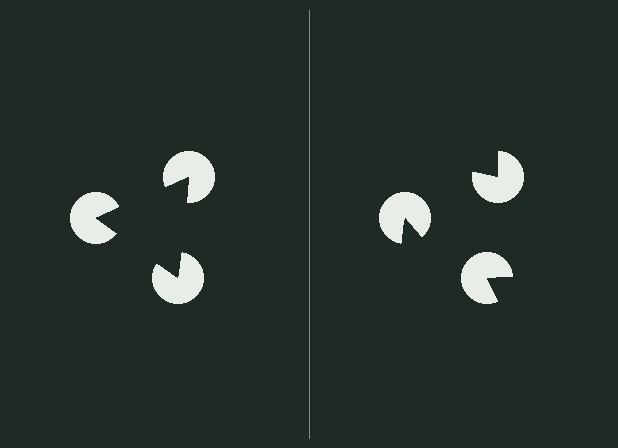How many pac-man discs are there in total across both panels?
6 — 3 on each side.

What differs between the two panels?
The pac-man discs are positioned identically on both sides; only the wedge orientations differ. On the left they align to a triangle; on the right they are misaligned.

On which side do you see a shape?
An illusory triangle appears on the left side. On the right side the wedge cuts are rotated, so no coherent shape forms.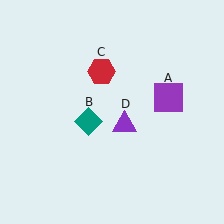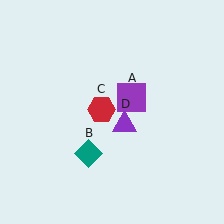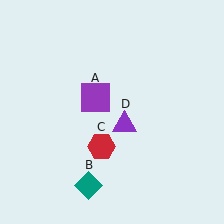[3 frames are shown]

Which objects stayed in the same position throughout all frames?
Purple triangle (object D) remained stationary.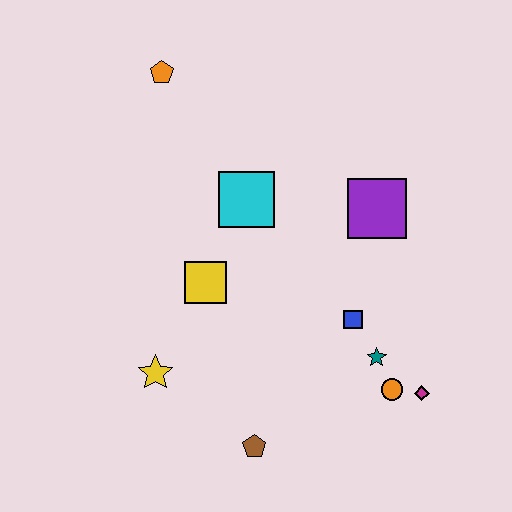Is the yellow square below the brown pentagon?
No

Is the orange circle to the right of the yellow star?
Yes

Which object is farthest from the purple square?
The yellow star is farthest from the purple square.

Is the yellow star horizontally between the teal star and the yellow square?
No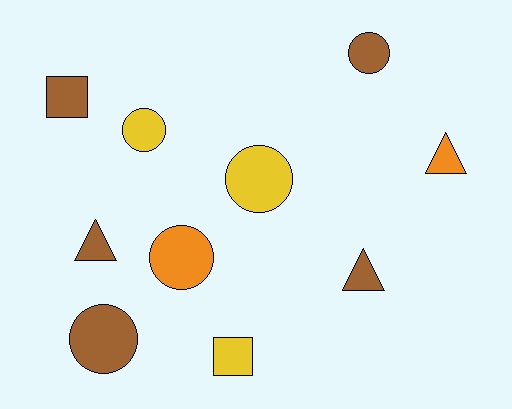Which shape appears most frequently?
Circle, with 5 objects.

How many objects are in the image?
There are 10 objects.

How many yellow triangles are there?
There are no yellow triangles.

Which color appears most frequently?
Brown, with 5 objects.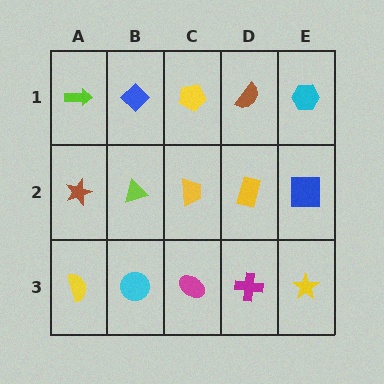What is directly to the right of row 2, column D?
A blue square.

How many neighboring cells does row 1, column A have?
2.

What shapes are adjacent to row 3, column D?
A yellow rectangle (row 2, column D), a magenta ellipse (row 3, column C), a yellow star (row 3, column E).